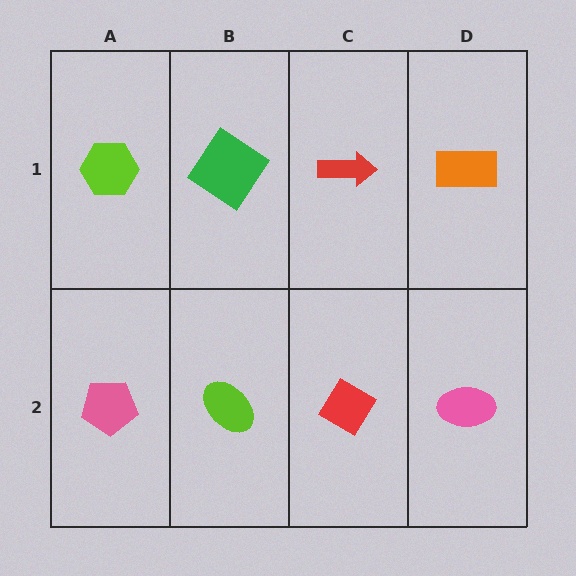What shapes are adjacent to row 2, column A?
A lime hexagon (row 1, column A), a lime ellipse (row 2, column B).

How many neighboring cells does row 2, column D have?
2.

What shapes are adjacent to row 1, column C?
A red diamond (row 2, column C), a green diamond (row 1, column B), an orange rectangle (row 1, column D).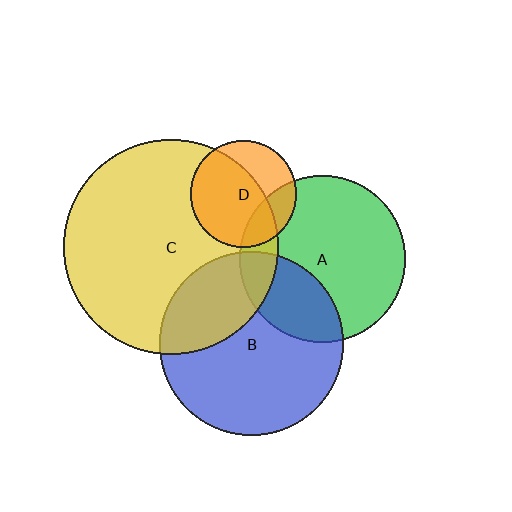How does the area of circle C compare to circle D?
Approximately 4.1 times.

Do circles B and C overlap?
Yes.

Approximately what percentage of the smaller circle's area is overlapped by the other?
Approximately 30%.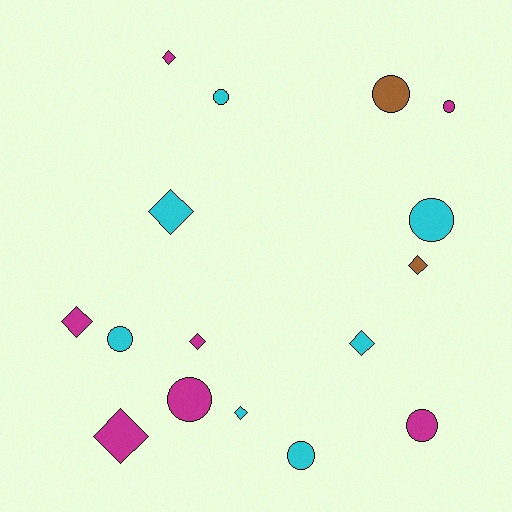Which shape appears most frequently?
Circle, with 8 objects.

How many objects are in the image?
There are 16 objects.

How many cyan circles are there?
There are 4 cyan circles.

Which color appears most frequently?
Cyan, with 7 objects.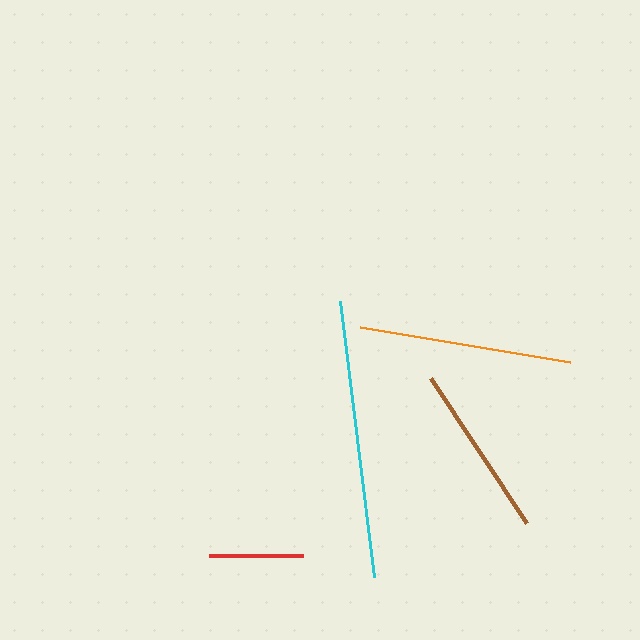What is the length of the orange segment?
The orange segment is approximately 213 pixels long.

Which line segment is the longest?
The cyan line is the longest at approximately 278 pixels.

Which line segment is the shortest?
The red line is the shortest at approximately 94 pixels.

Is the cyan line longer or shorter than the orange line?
The cyan line is longer than the orange line.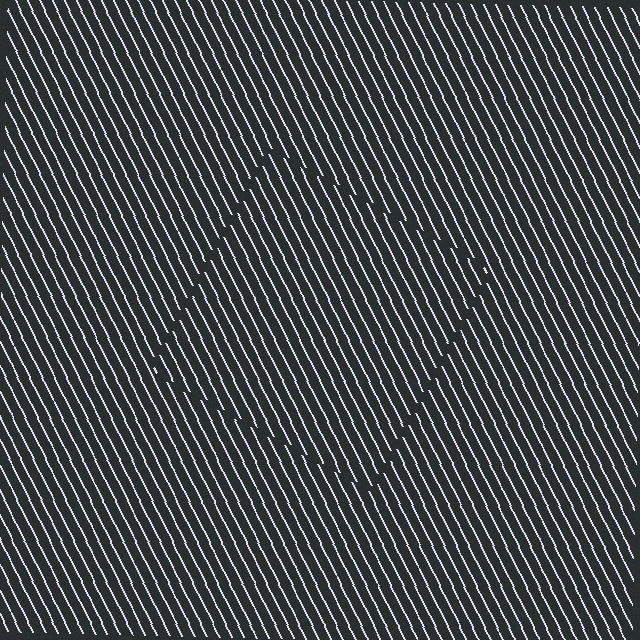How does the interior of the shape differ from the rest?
The interior of the shape contains the same grating, shifted by half a period — the contour is defined by the phase discontinuity where line-ends from the inner and outer gratings abut.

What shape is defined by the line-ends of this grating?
An illusory square. The interior of the shape contains the same grating, shifted by half a period — the contour is defined by the phase discontinuity where line-ends from the inner and outer gratings abut.